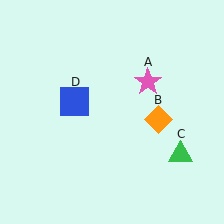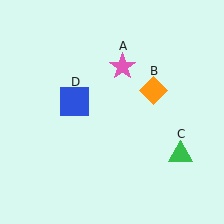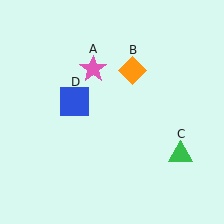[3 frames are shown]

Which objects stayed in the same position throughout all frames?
Green triangle (object C) and blue square (object D) remained stationary.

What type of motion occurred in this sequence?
The pink star (object A), orange diamond (object B) rotated counterclockwise around the center of the scene.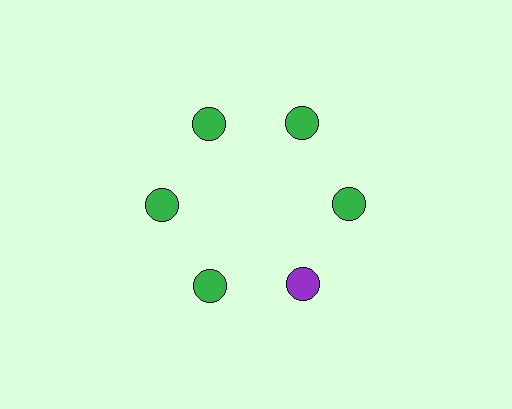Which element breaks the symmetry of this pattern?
The purple circle at roughly the 5 o'clock position breaks the symmetry. All other shapes are green circles.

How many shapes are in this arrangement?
There are 6 shapes arranged in a ring pattern.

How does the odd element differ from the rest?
It has a different color: purple instead of green.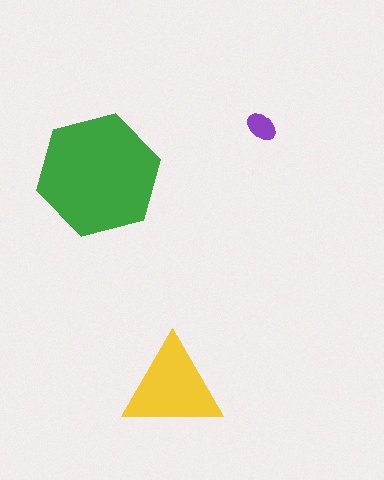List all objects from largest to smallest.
The green hexagon, the yellow triangle, the purple ellipse.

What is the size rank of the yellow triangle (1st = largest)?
2nd.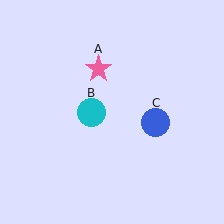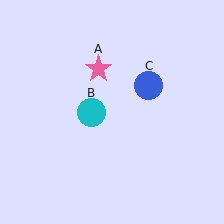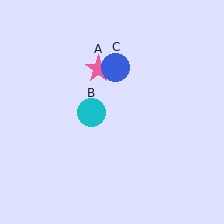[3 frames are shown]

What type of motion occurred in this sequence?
The blue circle (object C) rotated counterclockwise around the center of the scene.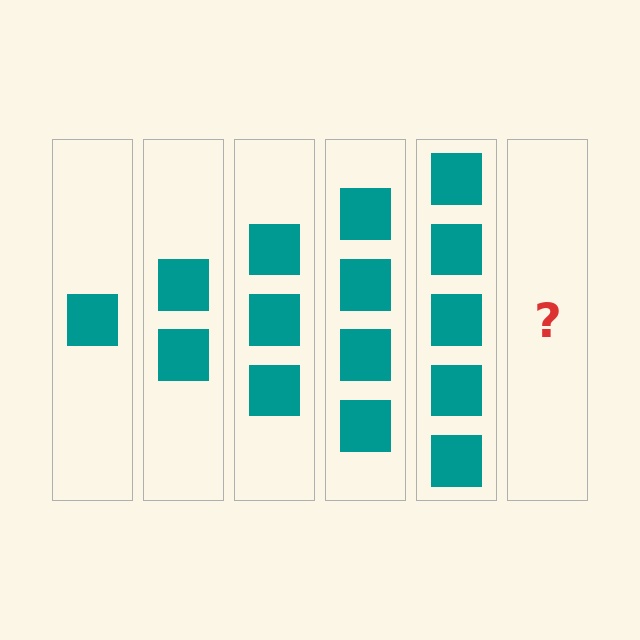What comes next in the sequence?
The next element should be 6 squares.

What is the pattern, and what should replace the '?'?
The pattern is that each step adds one more square. The '?' should be 6 squares.